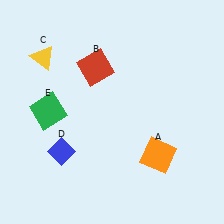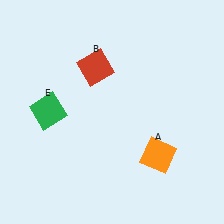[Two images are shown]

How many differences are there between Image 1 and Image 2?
There are 2 differences between the two images.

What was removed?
The yellow triangle (C), the blue diamond (D) were removed in Image 2.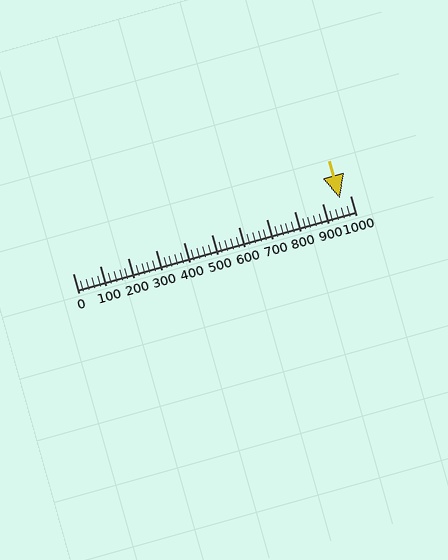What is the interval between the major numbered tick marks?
The major tick marks are spaced 100 units apart.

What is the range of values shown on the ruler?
The ruler shows values from 0 to 1000.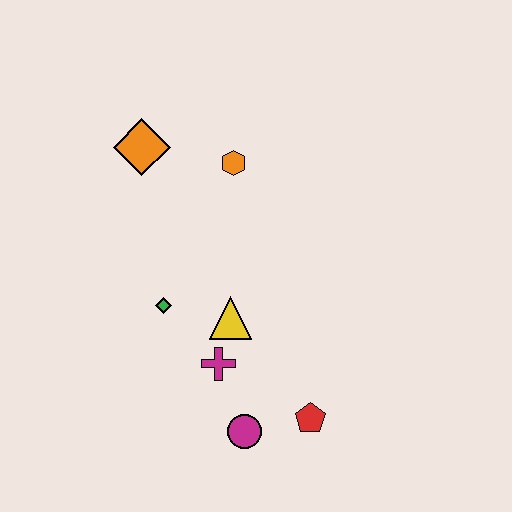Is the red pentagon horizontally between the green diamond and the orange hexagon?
No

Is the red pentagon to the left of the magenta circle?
No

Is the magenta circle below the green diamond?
Yes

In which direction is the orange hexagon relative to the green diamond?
The orange hexagon is above the green diamond.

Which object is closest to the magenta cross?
The yellow triangle is closest to the magenta cross.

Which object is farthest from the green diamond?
The red pentagon is farthest from the green diamond.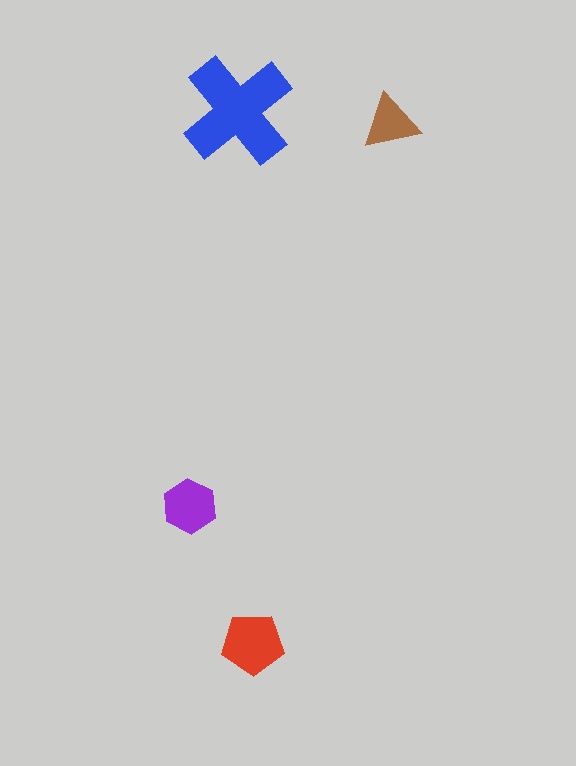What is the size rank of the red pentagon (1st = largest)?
2nd.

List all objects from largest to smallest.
The blue cross, the red pentagon, the purple hexagon, the brown triangle.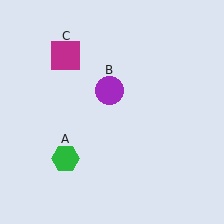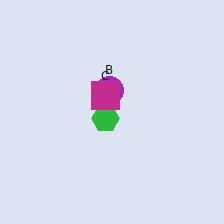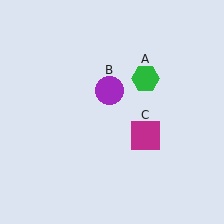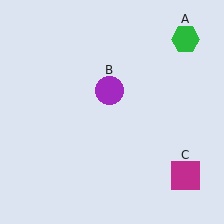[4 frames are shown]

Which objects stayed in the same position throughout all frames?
Purple circle (object B) remained stationary.